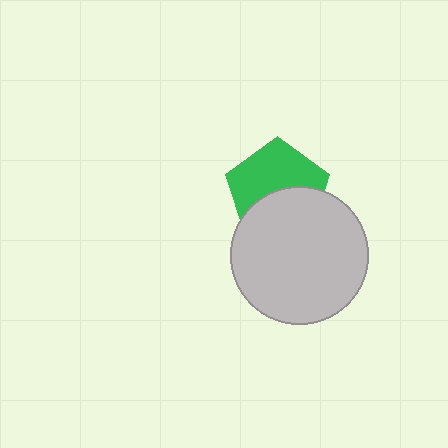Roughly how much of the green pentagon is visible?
About half of it is visible (roughly 55%).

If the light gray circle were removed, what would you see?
You would see the complete green pentagon.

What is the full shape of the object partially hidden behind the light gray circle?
The partially hidden object is a green pentagon.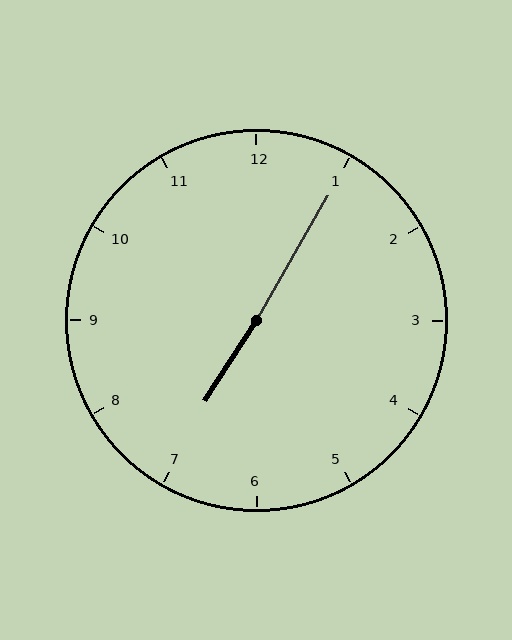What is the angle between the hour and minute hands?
Approximately 178 degrees.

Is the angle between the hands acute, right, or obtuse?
It is obtuse.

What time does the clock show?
7:05.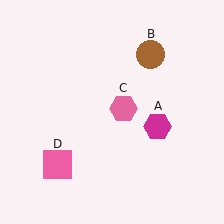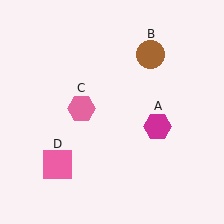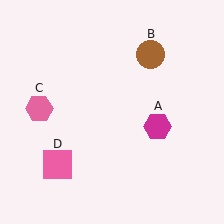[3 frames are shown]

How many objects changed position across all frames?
1 object changed position: pink hexagon (object C).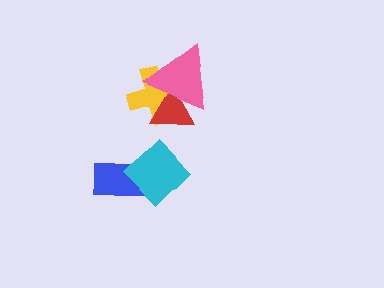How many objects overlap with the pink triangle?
2 objects overlap with the pink triangle.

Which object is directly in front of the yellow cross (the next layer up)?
The red triangle is directly in front of the yellow cross.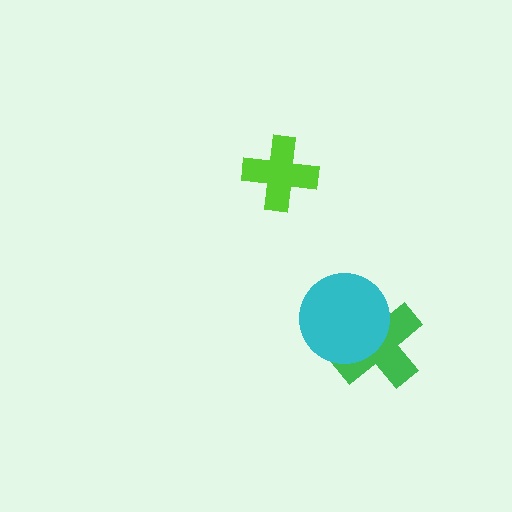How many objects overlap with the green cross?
1 object overlaps with the green cross.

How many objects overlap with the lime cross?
0 objects overlap with the lime cross.